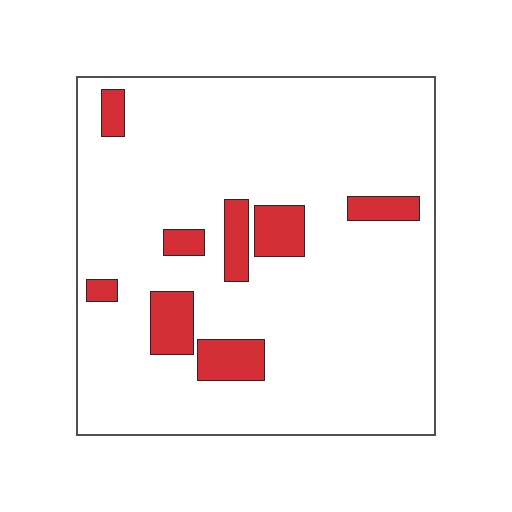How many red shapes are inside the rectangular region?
8.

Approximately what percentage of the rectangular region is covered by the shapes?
Approximately 10%.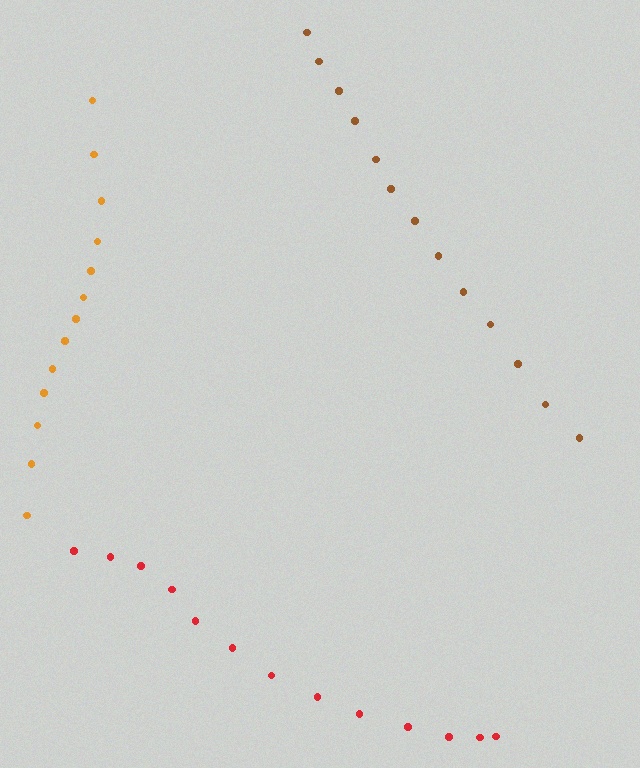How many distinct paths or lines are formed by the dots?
There are 3 distinct paths.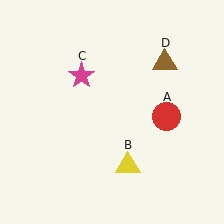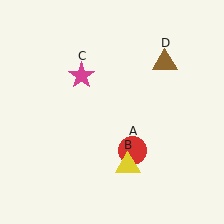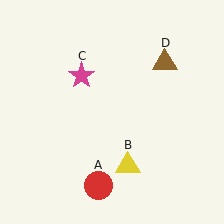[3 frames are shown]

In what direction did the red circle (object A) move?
The red circle (object A) moved down and to the left.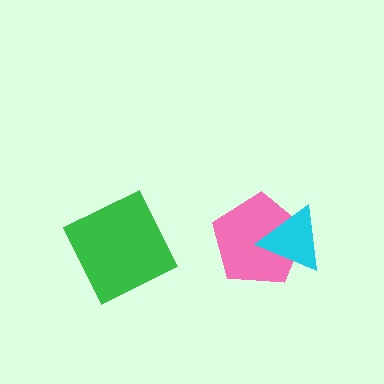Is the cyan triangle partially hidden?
No, no other shape covers it.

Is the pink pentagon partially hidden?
Yes, it is partially covered by another shape.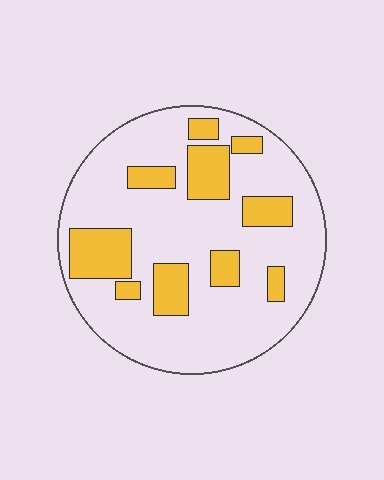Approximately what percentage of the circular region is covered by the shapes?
Approximately 25%.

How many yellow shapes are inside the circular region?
10.